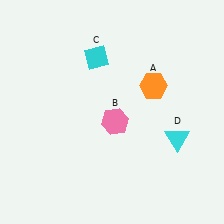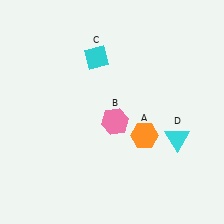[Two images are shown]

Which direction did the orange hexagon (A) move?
The orange hexagon (A) moved down.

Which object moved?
The orange hexagon (A) moved down.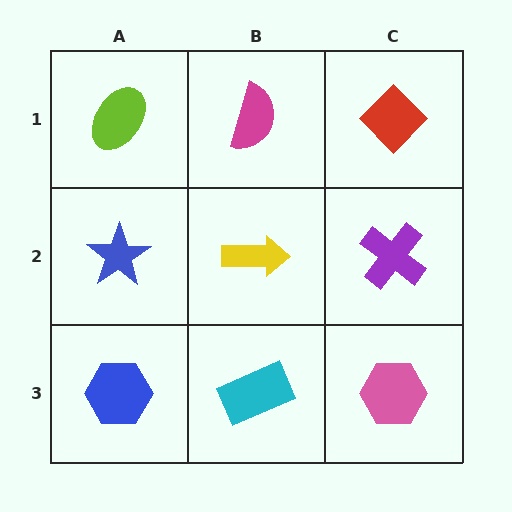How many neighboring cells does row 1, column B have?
3.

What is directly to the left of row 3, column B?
A blue hexagon.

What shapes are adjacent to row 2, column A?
A lime ellipse (row 1, column A), a blue hexagon (row 3, column A), a yellow arrow (row 2, column B).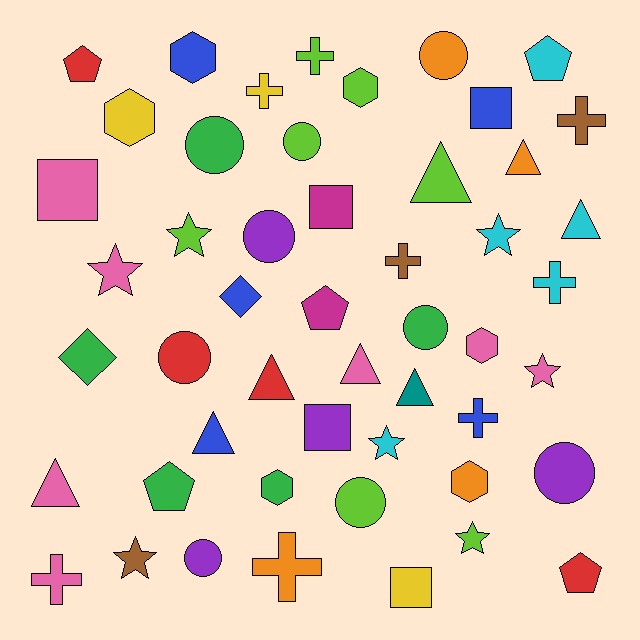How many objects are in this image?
There are 50 objects.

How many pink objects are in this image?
There are 7 pink objects.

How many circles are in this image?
There are 9 circles.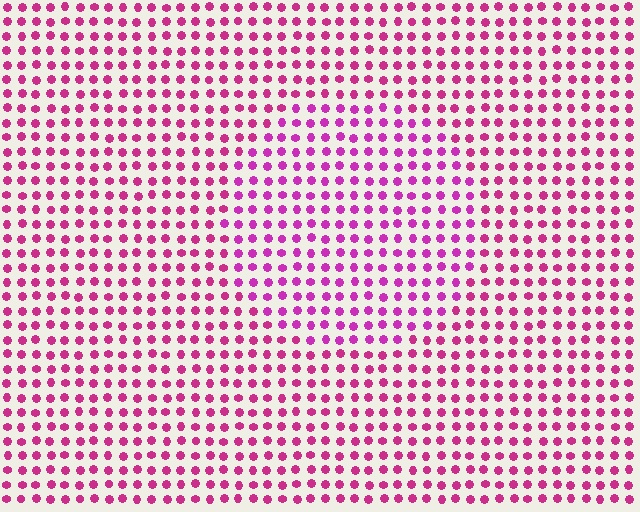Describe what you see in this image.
The image is filled with small magenta elements in a uniform arrangement. A circle-shaped region is visible where the elements are tinted to a slightly different hue, forming a subtle color boundary.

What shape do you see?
I see a circle.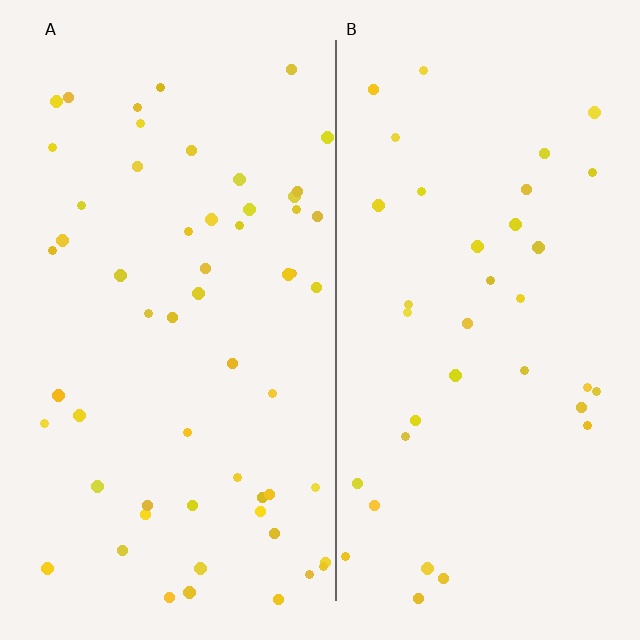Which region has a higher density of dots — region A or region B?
A (the left).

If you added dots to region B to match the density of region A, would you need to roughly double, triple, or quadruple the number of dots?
Approximately double.